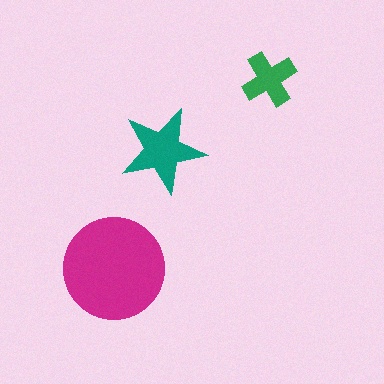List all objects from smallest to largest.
The green cross, the teal star, the magenta circle.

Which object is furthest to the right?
The green cross is rightmost.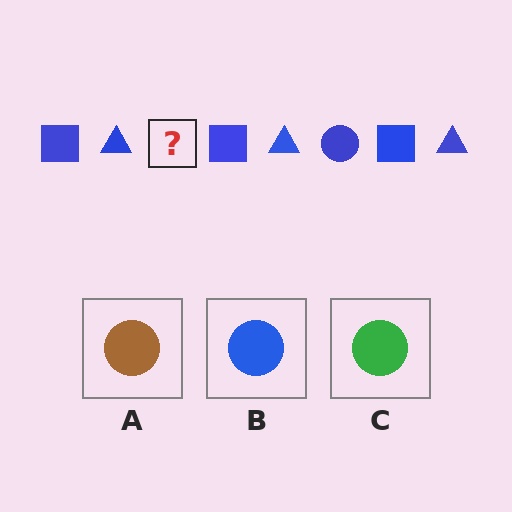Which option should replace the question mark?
Option B.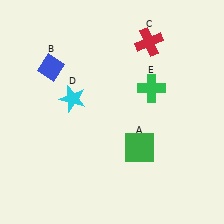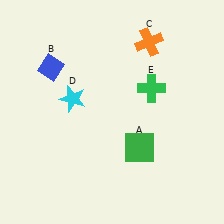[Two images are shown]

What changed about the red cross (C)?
In Image 1, C is red. In Image 2, it changed to orange.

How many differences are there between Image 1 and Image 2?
There is 1 difference between the two images.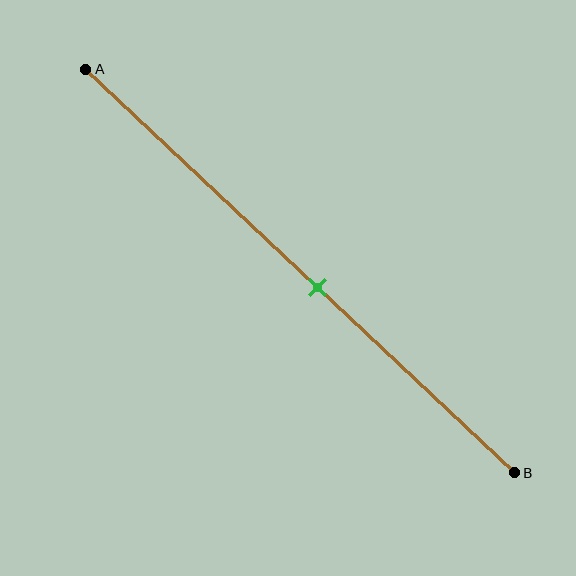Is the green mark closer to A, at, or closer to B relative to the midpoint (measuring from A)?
The green mark is closer to point B than the midpoint of segment AB.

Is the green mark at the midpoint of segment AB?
No, the mark is at about 55% from A, not at the 50% midpoint.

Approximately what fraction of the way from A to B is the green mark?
The green mark is approximately 55% of the way from A to B.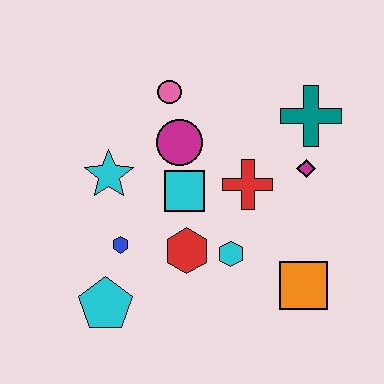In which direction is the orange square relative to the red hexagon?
The orange square is to the right of the red hexagon.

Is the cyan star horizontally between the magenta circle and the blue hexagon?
No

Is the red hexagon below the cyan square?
Yes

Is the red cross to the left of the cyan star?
No